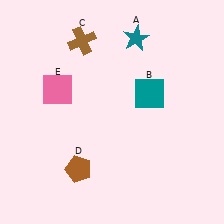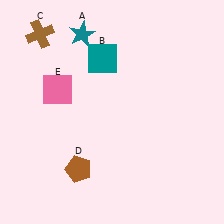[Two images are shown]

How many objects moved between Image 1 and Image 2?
3 objects moved between the two images.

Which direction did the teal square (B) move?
The teal square (B) moved left.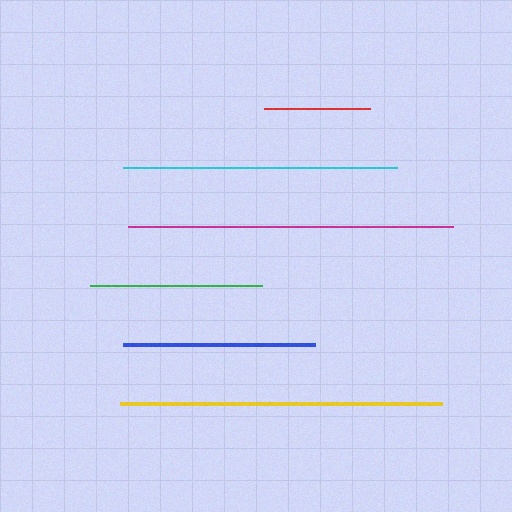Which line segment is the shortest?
The red line is the shortest at approximately 106 pixels.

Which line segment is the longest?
The magenta line is the longest at approximately 325 pixels.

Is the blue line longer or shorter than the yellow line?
The yellow line is longer than the blue line.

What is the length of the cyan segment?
The cyan segment is approximately 274 pixels long.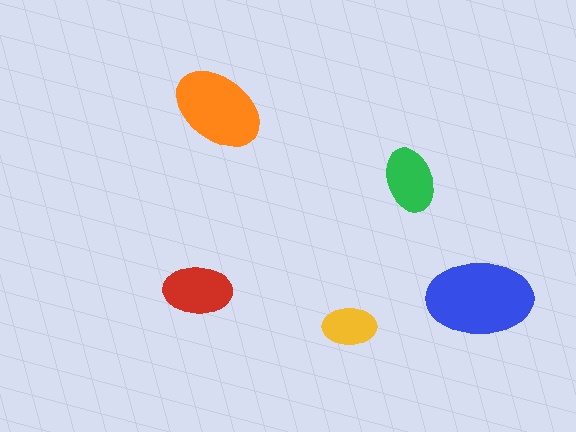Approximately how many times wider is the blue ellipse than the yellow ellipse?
About 2 times wider.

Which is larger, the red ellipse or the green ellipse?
The red one.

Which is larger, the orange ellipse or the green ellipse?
The orange one.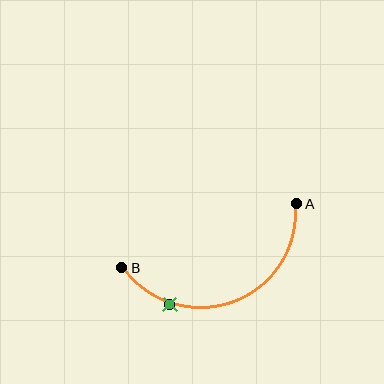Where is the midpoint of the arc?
The arc midpoint is the point on the curve farthest from the straight line joining A and B. It sits below that line.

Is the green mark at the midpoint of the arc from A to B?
No. The green mark lies on the arc but is closer to endpoint B. The arc midpoint would be at the point on the curve equidistant along the arc from both A and B.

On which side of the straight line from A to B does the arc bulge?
The arc bulges below the straight line connecting A and B.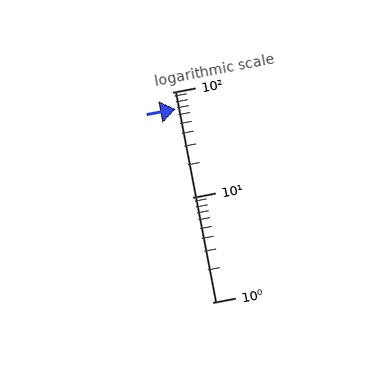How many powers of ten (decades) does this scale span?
The scale spans 2 decades, from 1 to 100.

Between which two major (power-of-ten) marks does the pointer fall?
The pointer is between 10 and 100.